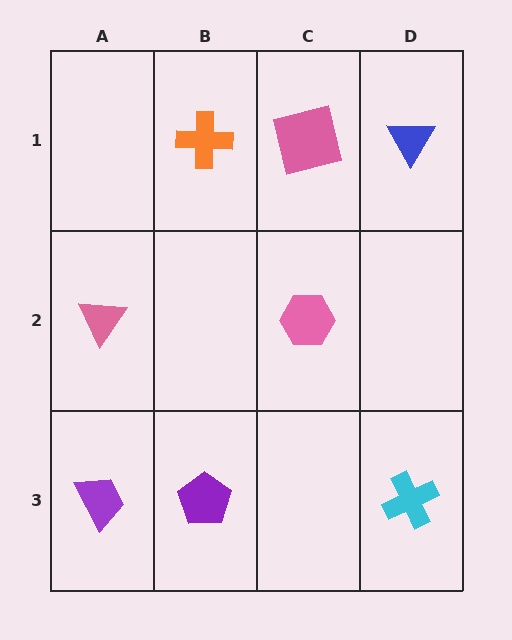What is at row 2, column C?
A pink hexagon.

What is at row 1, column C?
A pink square.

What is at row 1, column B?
An orange cross.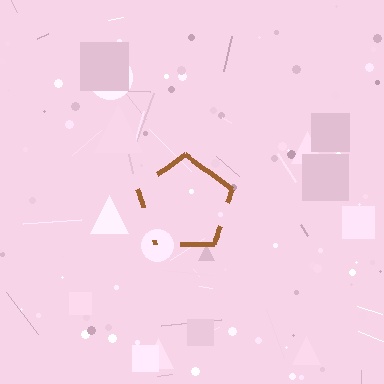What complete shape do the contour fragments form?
The contour fragments form a pentagon.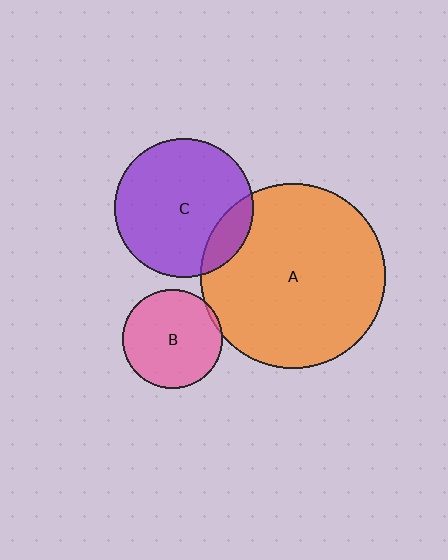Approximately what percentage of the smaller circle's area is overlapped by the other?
Approximately 15%.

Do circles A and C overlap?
Yes.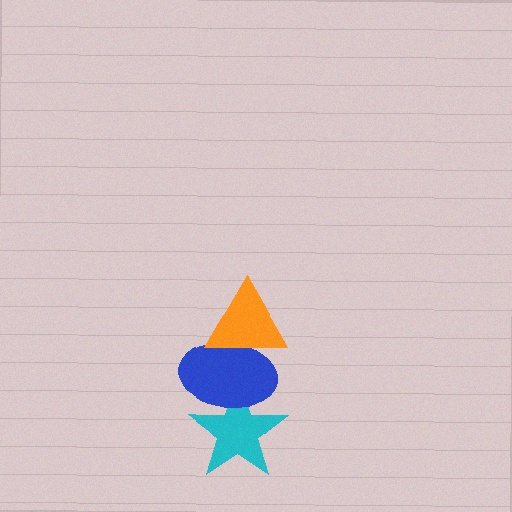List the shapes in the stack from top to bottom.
From top to bottom: the orange triangle, the blue ellipse, the cyan star.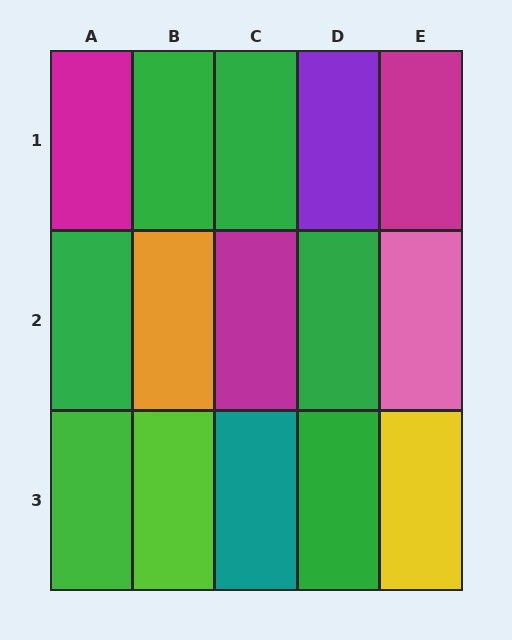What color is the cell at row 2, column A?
Green.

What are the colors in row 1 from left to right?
Magenta, green, green, purple, magenta.